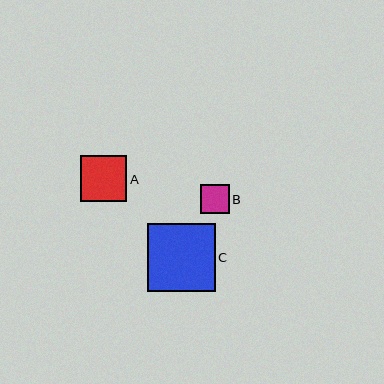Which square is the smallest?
Square B is the smallest with a size of approximately 29 pixels.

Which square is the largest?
Square C is the largest with a size of approximately 68 pixels.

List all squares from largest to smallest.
From largest to smallest: C, A, B.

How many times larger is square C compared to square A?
Square C is approximately 1.5 times the size of square A.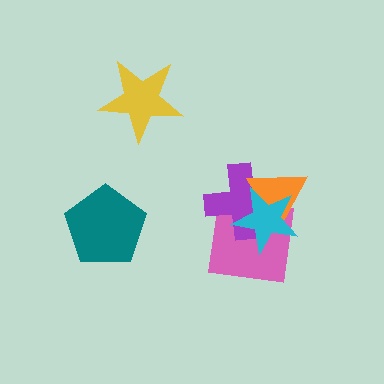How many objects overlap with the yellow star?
0 objects overlap with the yellow star.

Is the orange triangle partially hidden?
Yes, it is partially covered by another shape.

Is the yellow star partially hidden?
No, no other shape covers it.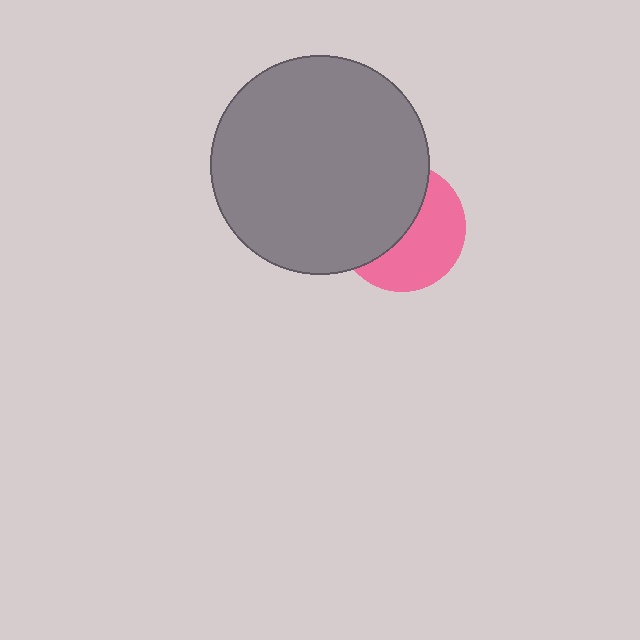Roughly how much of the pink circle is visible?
About half of it is visible (roughly 50%).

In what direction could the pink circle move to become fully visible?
The pink circle could move right. That would shift it out from behind the gray circle entirely.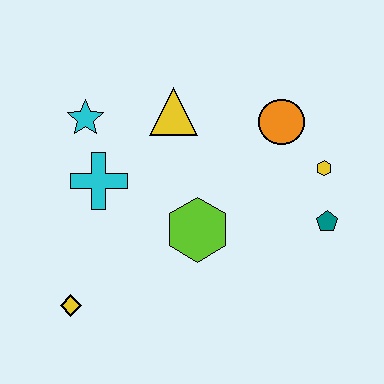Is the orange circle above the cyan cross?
Yes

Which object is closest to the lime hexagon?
The cyan cross is closest to the lime hexagon.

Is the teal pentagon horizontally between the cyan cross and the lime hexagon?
No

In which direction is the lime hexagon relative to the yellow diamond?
The lime hexagon is to the right of the yellow diamond.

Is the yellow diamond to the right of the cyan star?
No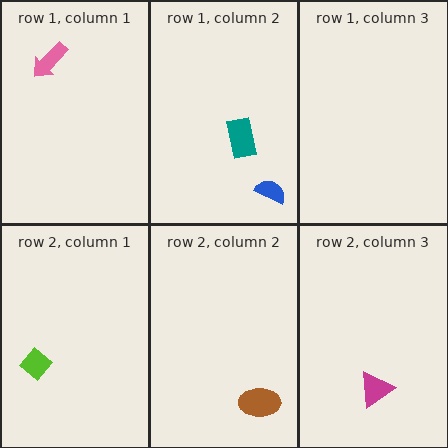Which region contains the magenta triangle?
The row 2, column 3 region.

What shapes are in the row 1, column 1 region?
The pink arrow.